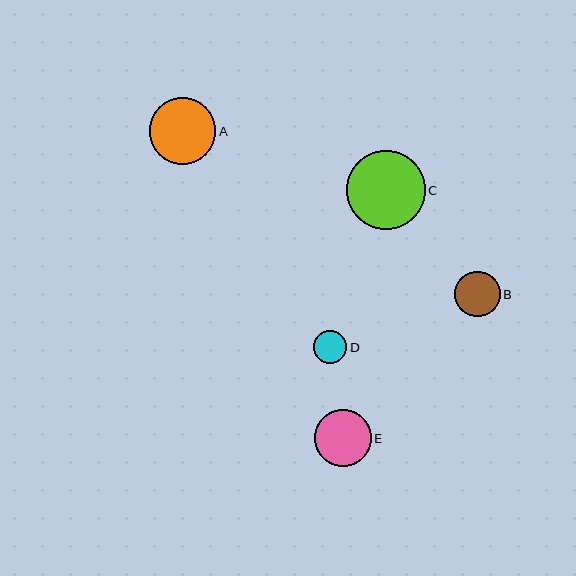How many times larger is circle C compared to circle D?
Circle C is approximately 2.4 times the size of circle D.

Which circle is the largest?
Circle C is the largest with a size of approximately 79 pixels.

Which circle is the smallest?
Circle D is the smallest with a size of approximately 33 pixels.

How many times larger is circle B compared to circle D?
Circle B is approximately 1.4 times the size of circle D.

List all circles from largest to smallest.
From largest to smallest: C, A, E, B, D.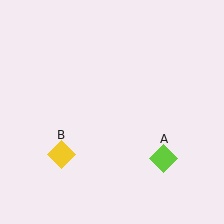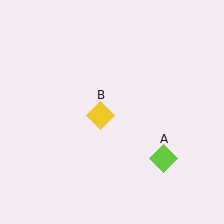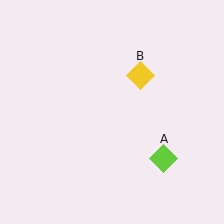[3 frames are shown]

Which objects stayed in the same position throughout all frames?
Lime diamond (object A) remained stationary.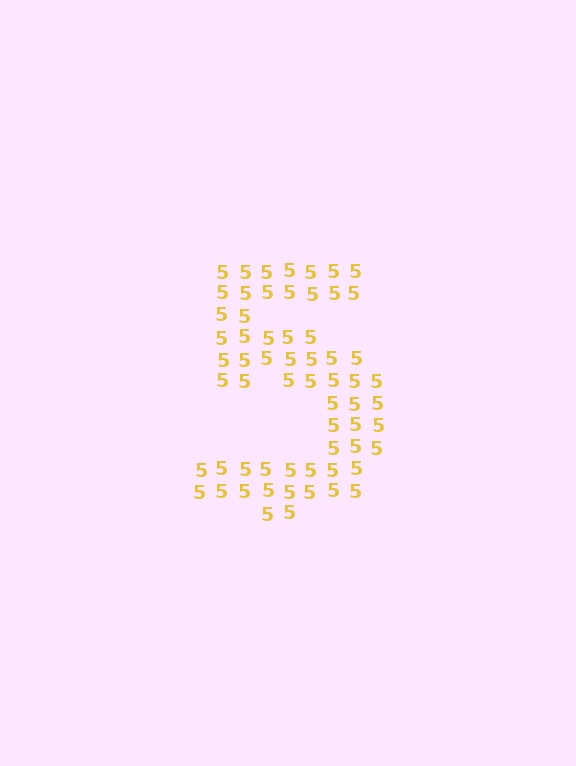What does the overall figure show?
The overall figure shows the digit 5.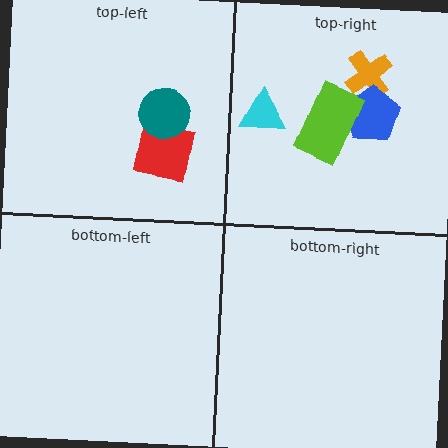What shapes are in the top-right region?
The cyan triangle, the orange cross, the blue pentagon, the lime rectangle.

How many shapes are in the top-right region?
4.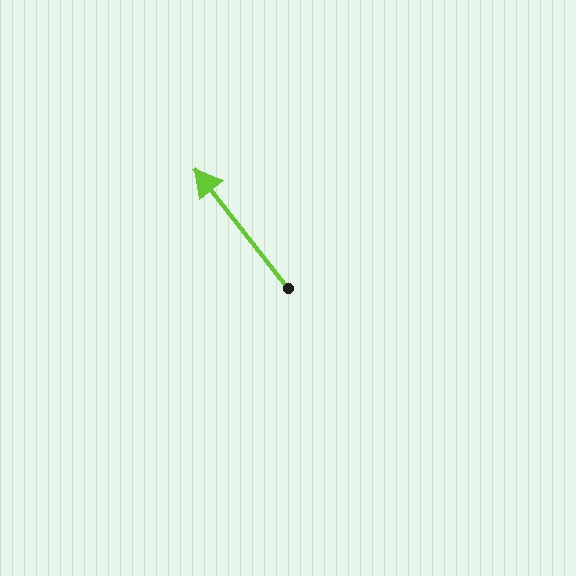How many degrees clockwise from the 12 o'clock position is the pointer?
Approximately 322 degrees.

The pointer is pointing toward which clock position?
Roughly 11 o'clock.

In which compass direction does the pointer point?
Northwest.